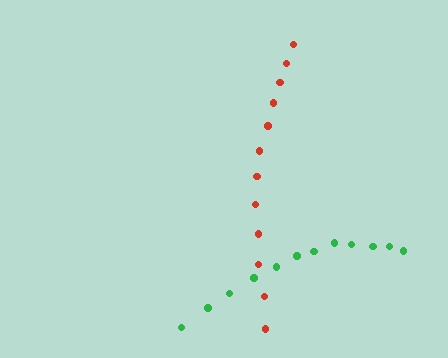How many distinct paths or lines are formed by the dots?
There are 2 distinct paths.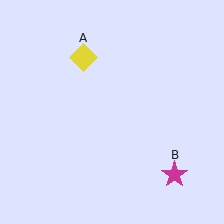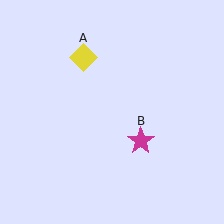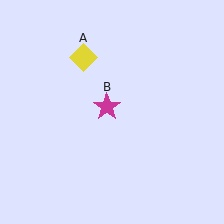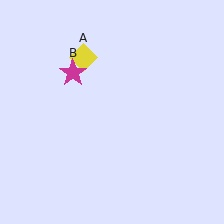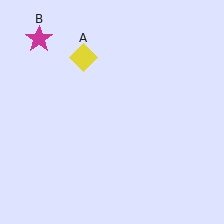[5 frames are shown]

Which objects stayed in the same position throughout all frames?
Yellow diamond (object A) remained stationary.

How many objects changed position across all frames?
1 object changed position: magenta star (object B).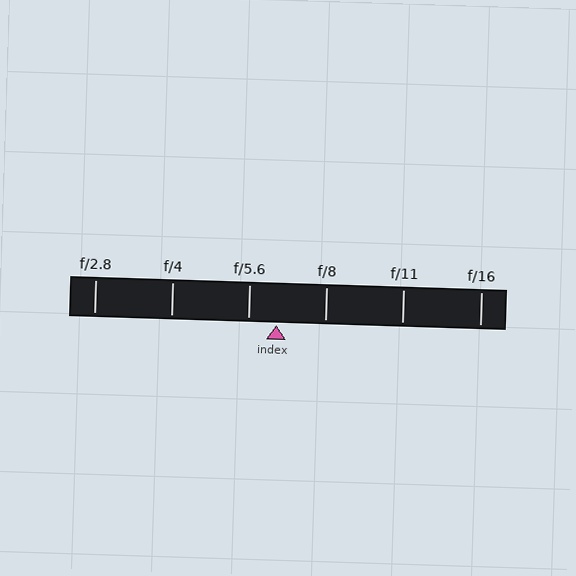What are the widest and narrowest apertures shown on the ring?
The widest aperture shown is f/2.8 and the narrowest is f/16.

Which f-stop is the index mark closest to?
The index mark is closest to f/5.6.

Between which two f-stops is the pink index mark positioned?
The index mark is between f/5.6 and f/8.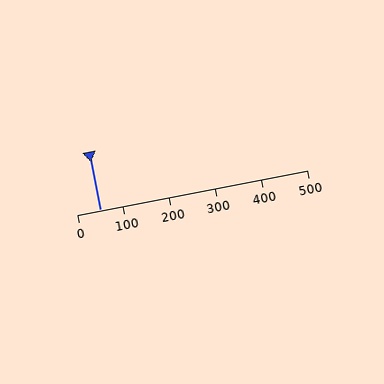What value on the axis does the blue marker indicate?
The marker indicates approximately 50.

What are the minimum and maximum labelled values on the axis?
The axis runs from 0 to 500.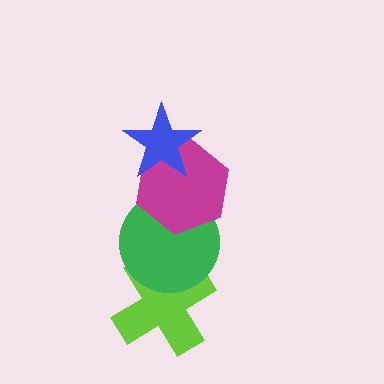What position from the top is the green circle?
The green circle is 3rd from the top.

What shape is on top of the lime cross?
The green circle is on top of the lime cross.